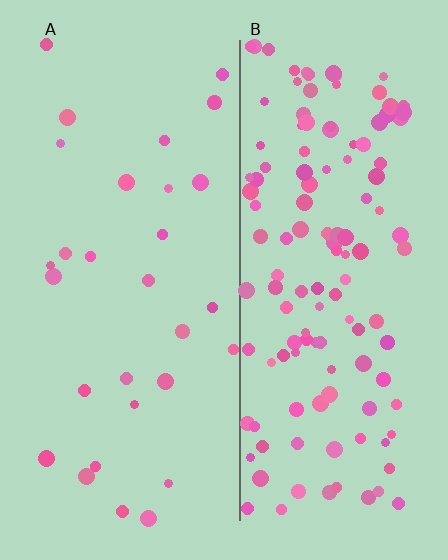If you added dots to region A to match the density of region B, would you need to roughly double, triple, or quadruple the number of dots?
Approximately quadruple.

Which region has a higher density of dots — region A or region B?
B (the right).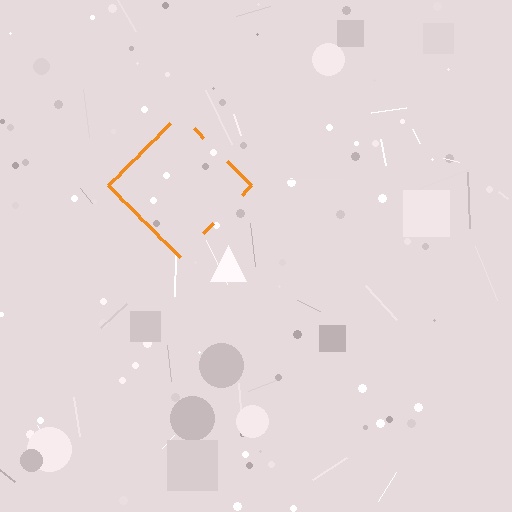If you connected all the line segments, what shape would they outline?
They would outline a diamond.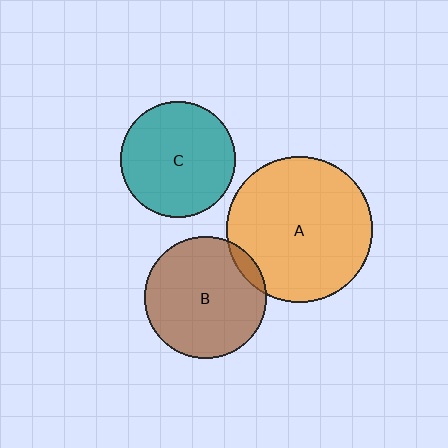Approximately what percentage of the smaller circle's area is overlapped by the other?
Approximately 5%.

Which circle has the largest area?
Circle A (orange).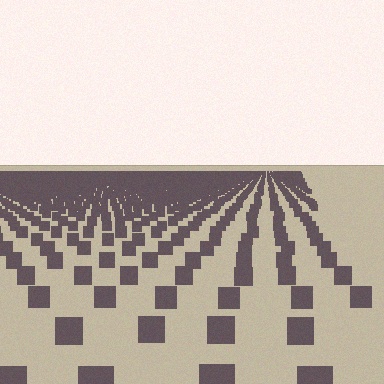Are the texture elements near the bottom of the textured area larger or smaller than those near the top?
Larger. Near the bottom, elements are closer to the viewer and appear at a bigger on-screen size.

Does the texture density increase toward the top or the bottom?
Density increases toward the top.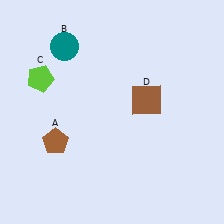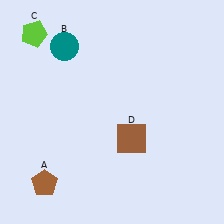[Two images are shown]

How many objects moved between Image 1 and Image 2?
3 objects moved between the two images.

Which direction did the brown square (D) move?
The brown square (D) moved down.